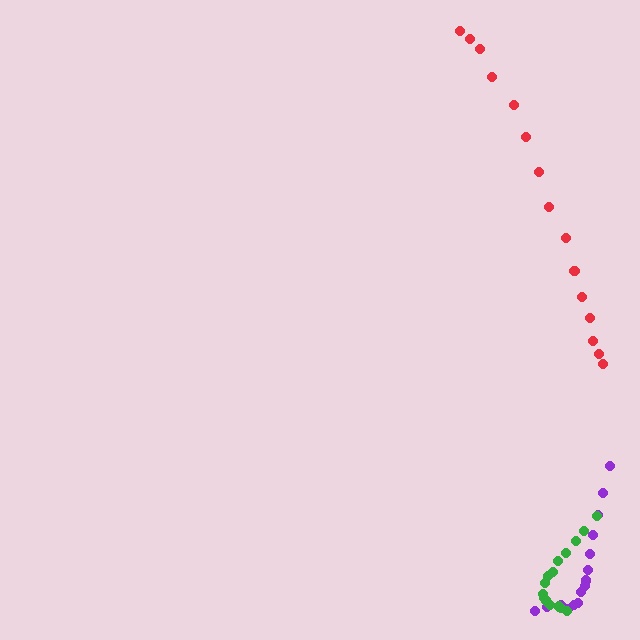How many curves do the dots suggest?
There are 3 distinct paths.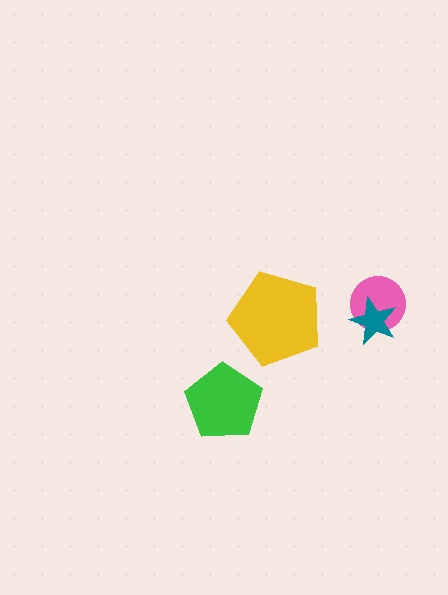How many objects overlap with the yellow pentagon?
0 objects overlap with the yellow pentagon.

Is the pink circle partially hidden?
Yes, it is partially covered by another shape.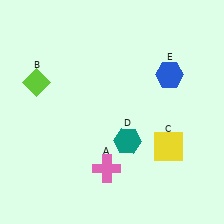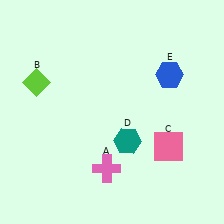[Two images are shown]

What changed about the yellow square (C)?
In Image 1, C is yellow. In Image 2, it changed to pink.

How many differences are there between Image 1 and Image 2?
There is 1 difference between the two images.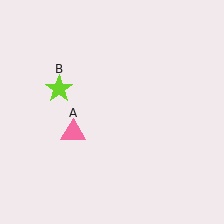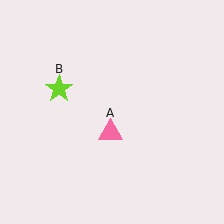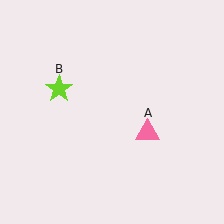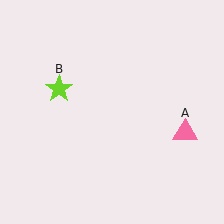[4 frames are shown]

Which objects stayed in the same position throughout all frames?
Lime star (object B) remained stationary.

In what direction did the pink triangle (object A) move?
The pink triangle (object A) moved right.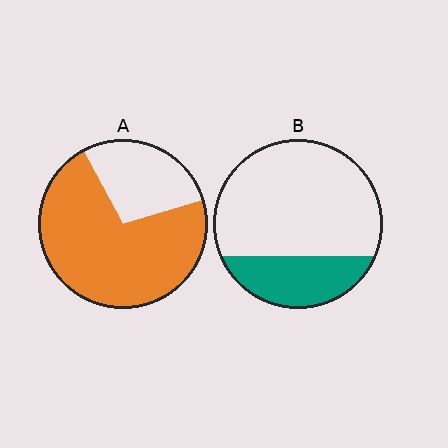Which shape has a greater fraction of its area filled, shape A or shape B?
Shape A.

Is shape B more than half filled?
No.